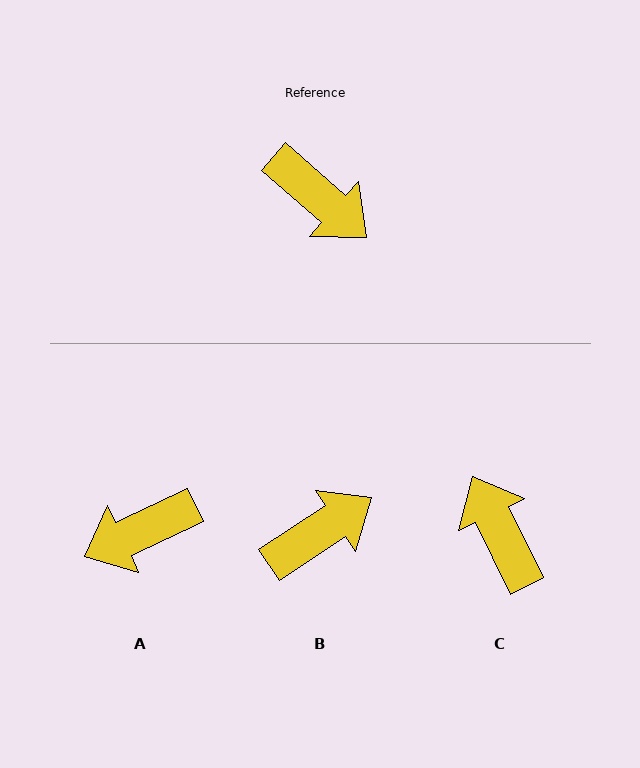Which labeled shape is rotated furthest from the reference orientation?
C, about 158 degrees away.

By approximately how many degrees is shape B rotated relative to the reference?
Approximately 75 degrees counter-clockwise.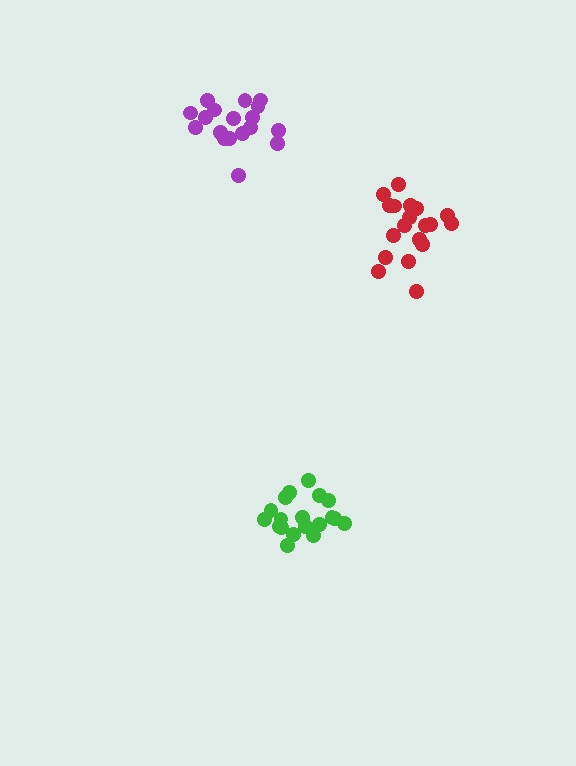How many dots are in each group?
Group 1: 18 dots, Group 2: 19 dots, Group 3: 19 dots (56 total).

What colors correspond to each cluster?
The clusters are colored: purple, red, green.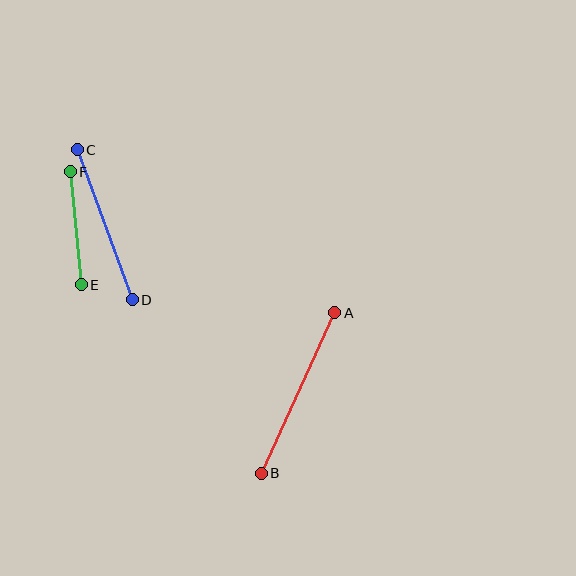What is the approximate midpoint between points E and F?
The midpoint is at approximately (76, 228) pixels.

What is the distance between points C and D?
The distance is approximately 160 pixels.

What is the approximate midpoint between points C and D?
The midpoint is at approximately (105, 225) pixels.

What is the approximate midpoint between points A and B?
The midpoint is at approximately (298, 393) pixels.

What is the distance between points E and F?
The distance is approximately 114 pixels.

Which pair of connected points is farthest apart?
Points A and B are farthest apart.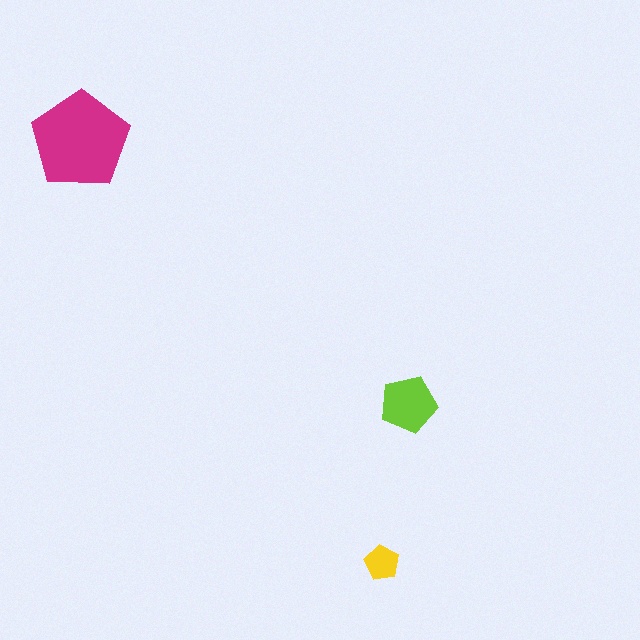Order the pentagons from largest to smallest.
the magenta one, the lime one, the yellow one.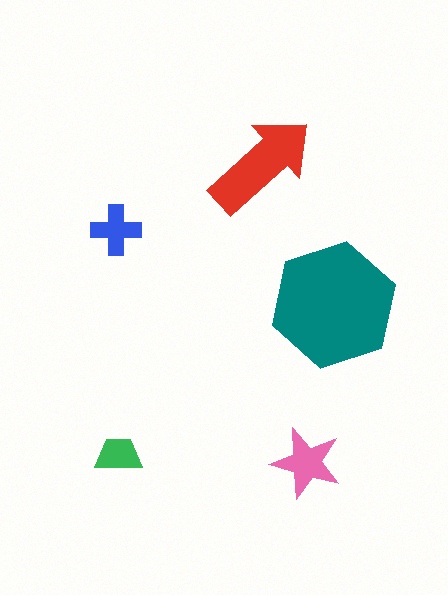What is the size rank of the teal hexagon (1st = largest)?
1st.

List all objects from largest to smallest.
The teal hexagon, the red arrow, the pink star, the blue cross, the green trapezoid.